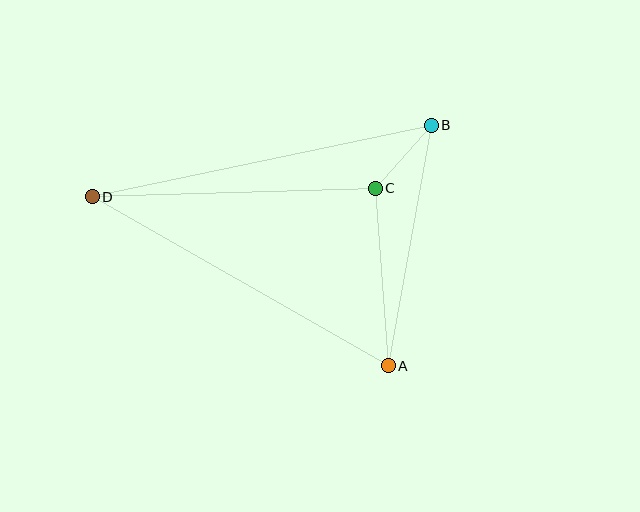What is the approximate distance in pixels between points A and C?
The distance between A and C is approximately 178 pixels.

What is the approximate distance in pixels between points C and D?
The distance between C and D is approximately 283 pixels.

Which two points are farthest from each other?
Points B and D are farthest from each other.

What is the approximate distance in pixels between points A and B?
The distance between A and B is approximately 245 pixels.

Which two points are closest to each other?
Points B and C are closest to each other.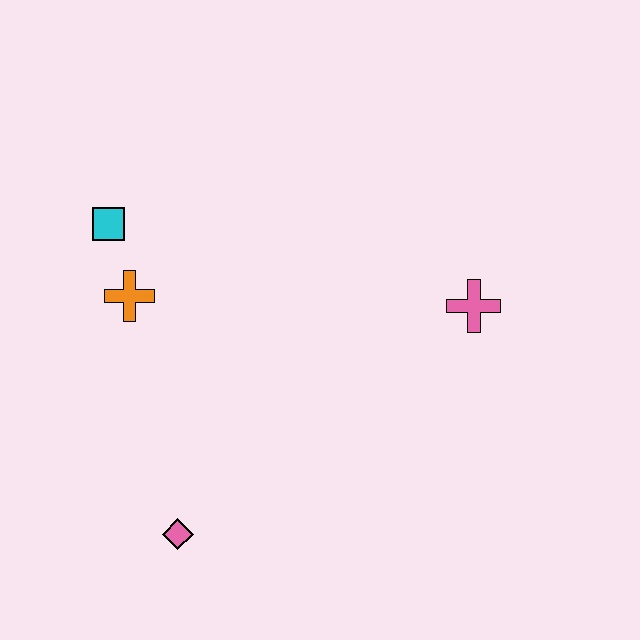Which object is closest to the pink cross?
The orange cross is closest to the pink cross.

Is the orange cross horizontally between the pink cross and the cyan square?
Yes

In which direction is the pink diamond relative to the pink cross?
The pink diamond is to the left of the pink cross.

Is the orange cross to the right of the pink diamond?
No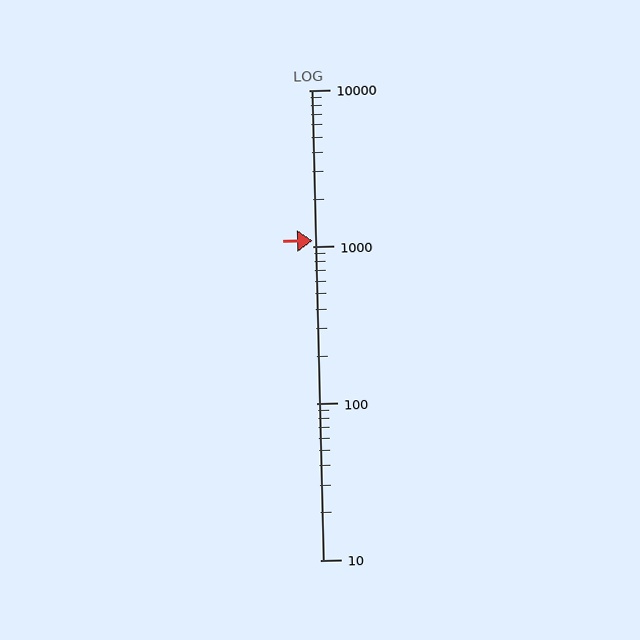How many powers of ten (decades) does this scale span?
The scale spans 3 decades, from 10 to 10000.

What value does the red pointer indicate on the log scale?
The pointer indicates approximately 1100.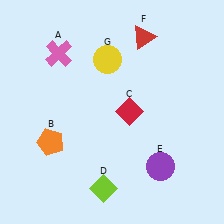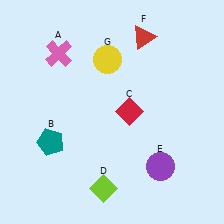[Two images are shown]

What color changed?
The pentagon (B) changed from orange in Image 1 to teal in Image 2.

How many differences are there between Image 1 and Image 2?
There is 1 difference between the two images.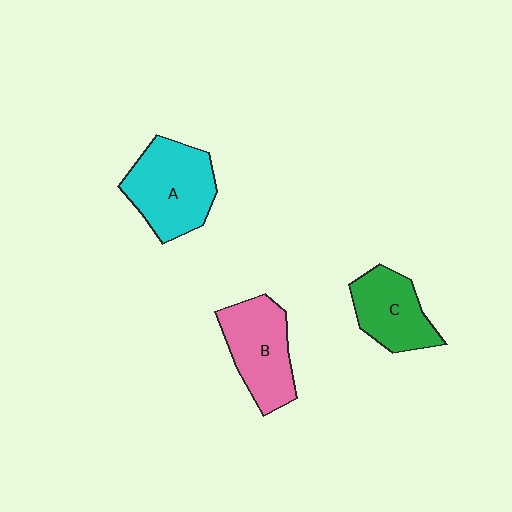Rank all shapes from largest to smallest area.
From largest to smallest: A (cyan), B (pink), C (green).